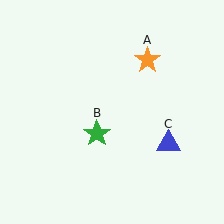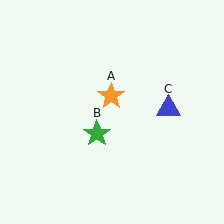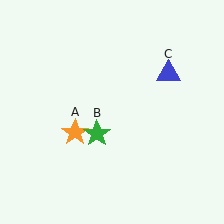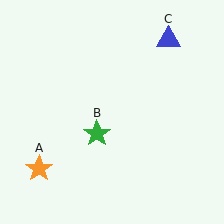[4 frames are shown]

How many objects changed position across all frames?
2 objects changed position: orange star (object A), blue triangle (object C).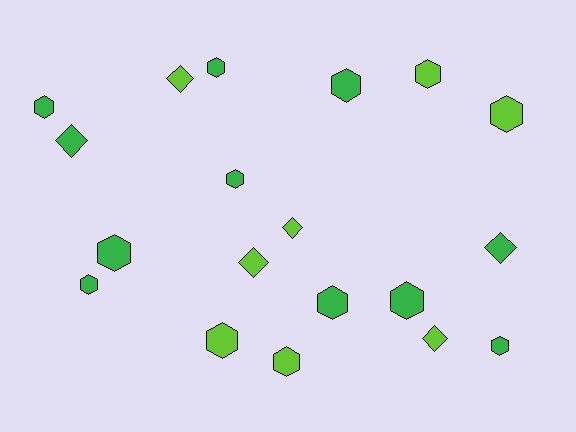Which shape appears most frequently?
Hexagon, with 13 objects.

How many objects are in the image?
There are 19 objects.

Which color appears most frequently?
Green, with 11 objects.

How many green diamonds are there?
There are 2 green diamonds.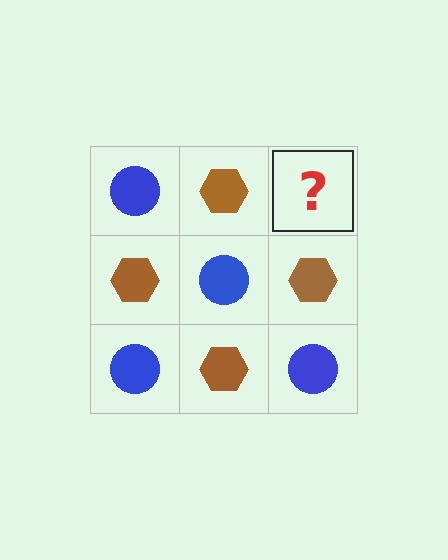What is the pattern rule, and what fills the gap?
The rule is that it alternates blue circle and brown hexagon in a checkerboard pattern. The gap should be filled with a blue circle.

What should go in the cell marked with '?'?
The missing cell should contain a blue circle.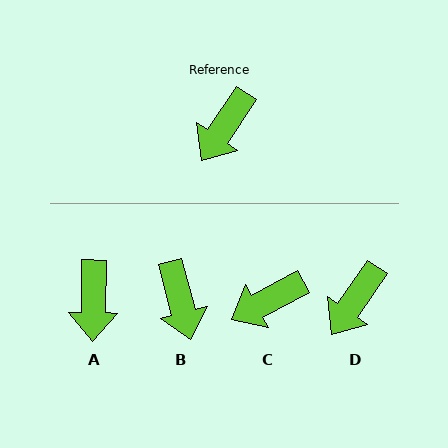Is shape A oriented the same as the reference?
No, it is off by about 33 degrees.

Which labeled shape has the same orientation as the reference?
D.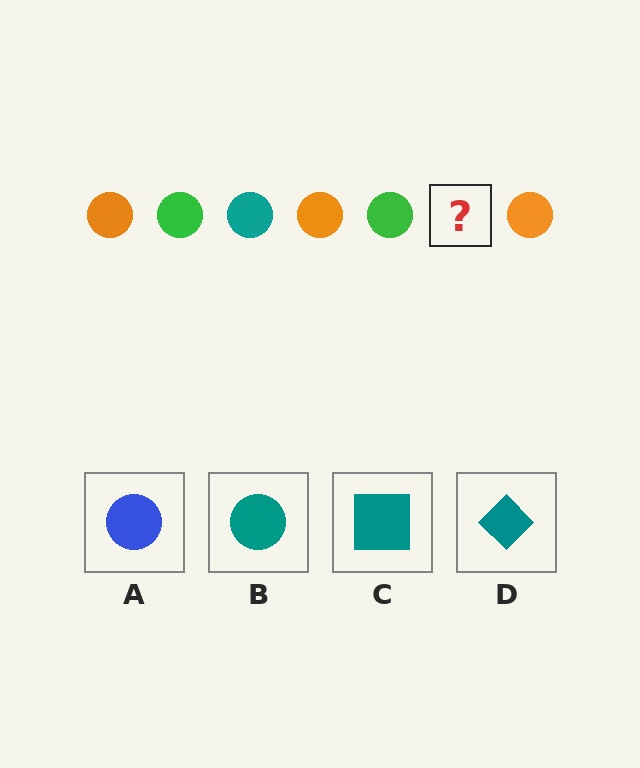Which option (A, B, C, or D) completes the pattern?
B.